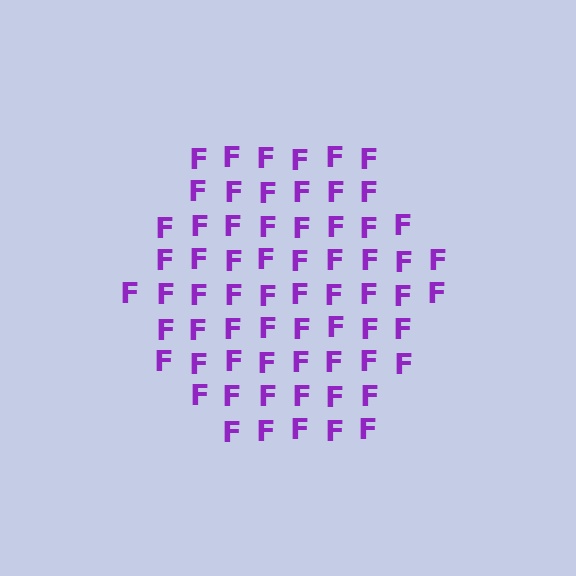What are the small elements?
The small elements are letter F's.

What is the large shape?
The large shape is a hexagon.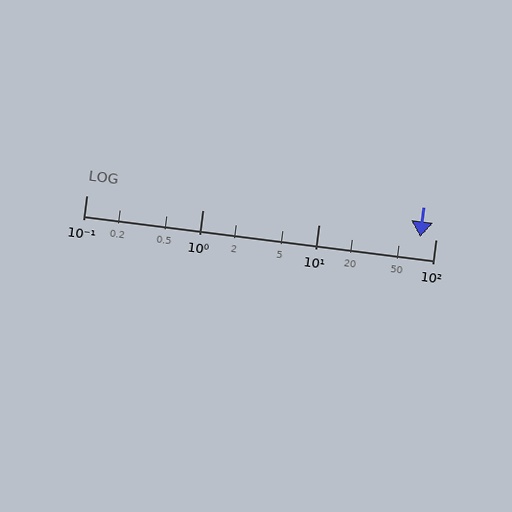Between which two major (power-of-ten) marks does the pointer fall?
The pointer is between 10 and 100.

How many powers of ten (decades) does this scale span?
The scale spans 3 decades, from 0.1 to 100.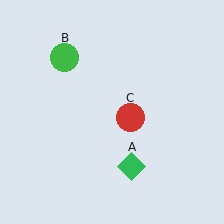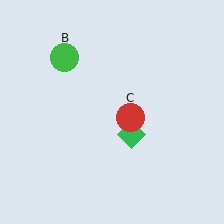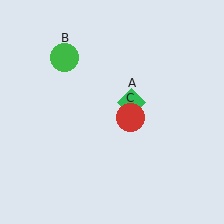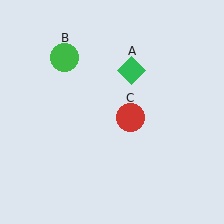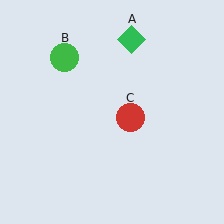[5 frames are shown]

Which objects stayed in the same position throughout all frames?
Green circle (object B) and red circle (object C) remained stationary.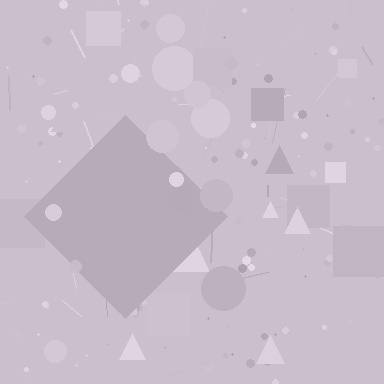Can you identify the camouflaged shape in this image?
The camouflaged shape is a diamond.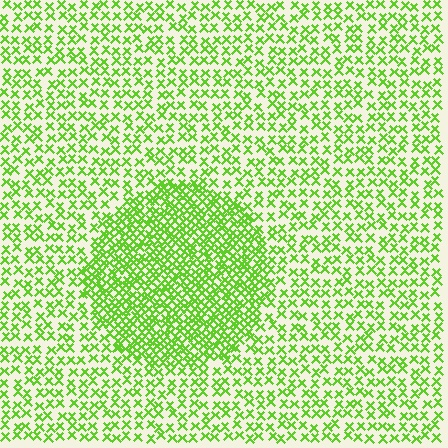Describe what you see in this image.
The image contains small lime elements arranged at two different densities. A circle-shaped region is visible where the elements are more densely packed than the surrounding area.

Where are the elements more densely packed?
The elements are more densely packed inside the circle boundary.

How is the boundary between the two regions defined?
The boundary is defined by a change in element density (approximately 2.1x ratio). All elements are the same color, size, and shape.